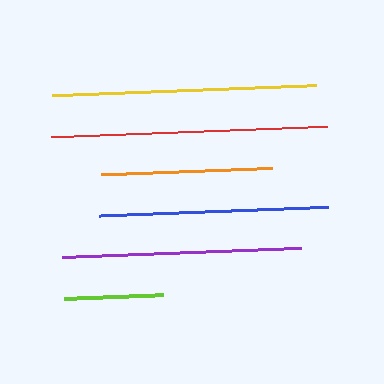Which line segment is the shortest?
The lime line is the shortest at approximately 99 pixels.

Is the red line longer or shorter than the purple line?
The red line is longer than the purple line.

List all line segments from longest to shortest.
From longest to shortest: red, yellow, purple, blue, orange, lime.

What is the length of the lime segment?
The lime segment is approximately 99 pixels long.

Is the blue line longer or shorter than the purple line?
The purple line is longer than the blue line.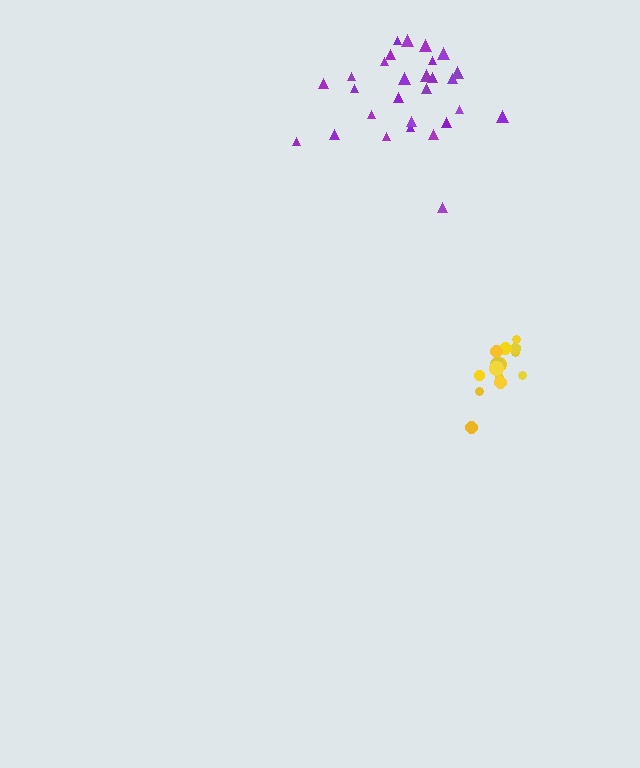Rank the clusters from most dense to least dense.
yellow, purple.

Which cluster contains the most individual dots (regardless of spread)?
Purple (28).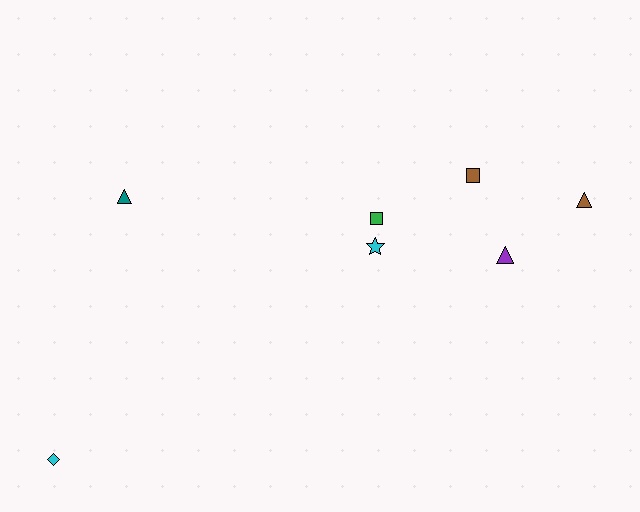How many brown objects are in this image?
There are 2 brown objects.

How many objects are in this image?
There are 7 objects.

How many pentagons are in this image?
There are no pentagons.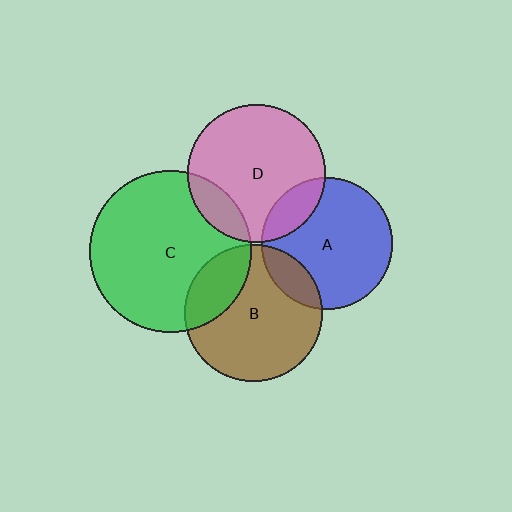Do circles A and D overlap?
Yes.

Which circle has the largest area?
Circle C (green).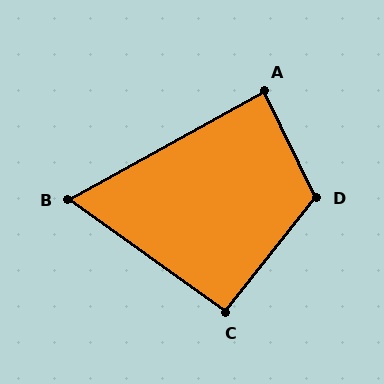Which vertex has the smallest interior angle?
B, at approximately 65 degrees.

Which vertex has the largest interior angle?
D, at approximately 115 degrees.